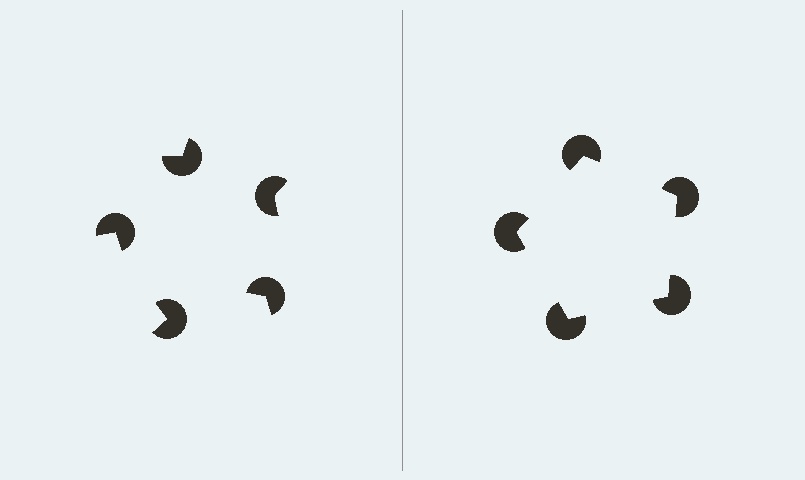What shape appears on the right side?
An illusory pentagon.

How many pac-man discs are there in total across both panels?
10 — 5 on each side.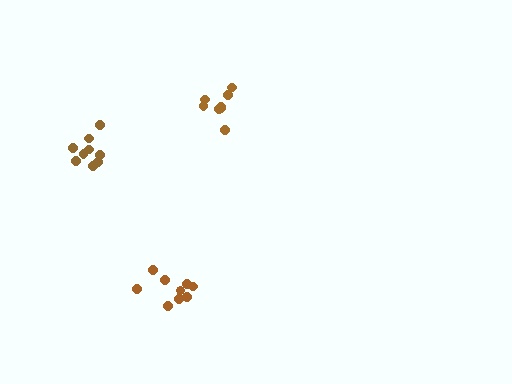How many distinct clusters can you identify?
There are 3 distinct clusters.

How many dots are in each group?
Group 1: 8 dots, Group 2: 9 dots, Group 3: 9 dots (26 total).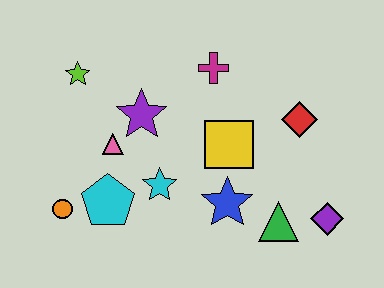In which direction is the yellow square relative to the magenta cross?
The yellow square is below the magenta cross.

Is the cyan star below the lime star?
Yes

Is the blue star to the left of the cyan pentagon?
No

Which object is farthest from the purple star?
The purple diamond is farthest from the purple star.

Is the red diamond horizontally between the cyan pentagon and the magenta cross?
No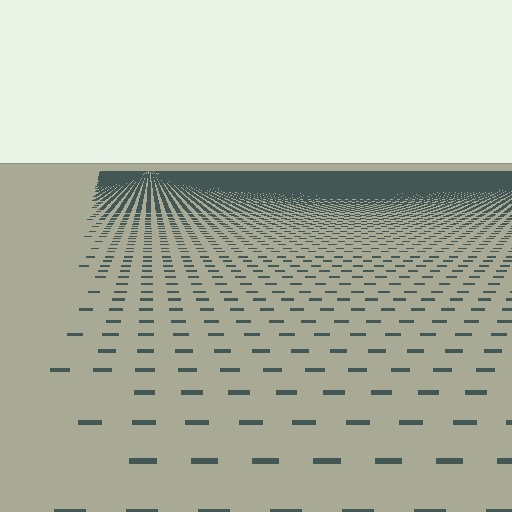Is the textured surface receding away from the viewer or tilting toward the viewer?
The surface is receding away from the viewer. Texture elements get smaller and denser toward the top.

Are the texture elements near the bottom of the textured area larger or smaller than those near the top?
Larger. Near the bottom, elements are closer to the viewer and appear at a bigger on-screen size.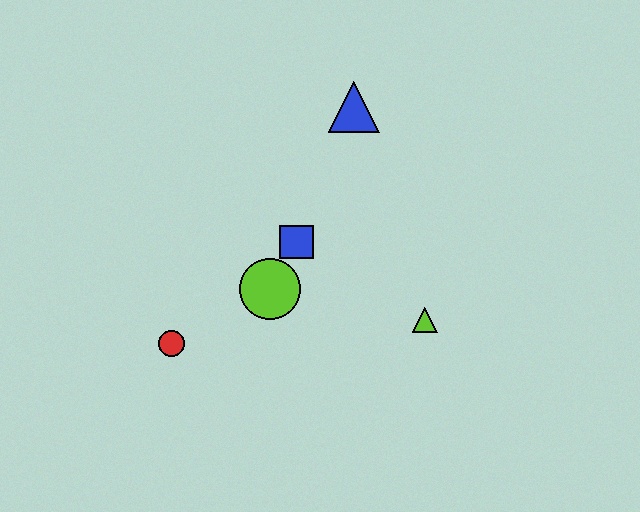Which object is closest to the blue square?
The lime circle is closest to the blue square.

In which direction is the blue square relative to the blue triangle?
The blue square is below the blue triangle.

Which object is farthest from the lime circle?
The blue triangle is farthest from the lime circle.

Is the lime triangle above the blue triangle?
No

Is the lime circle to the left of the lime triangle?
Yes